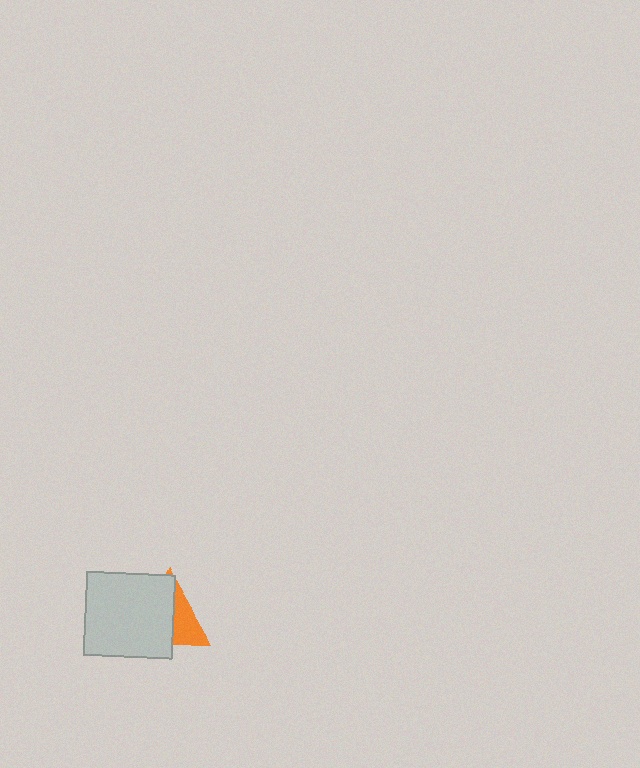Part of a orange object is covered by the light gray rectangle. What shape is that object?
It is a triangle.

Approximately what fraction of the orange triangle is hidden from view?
Roughly 63% of the orange triangle is hidden behind the light gray rectangle.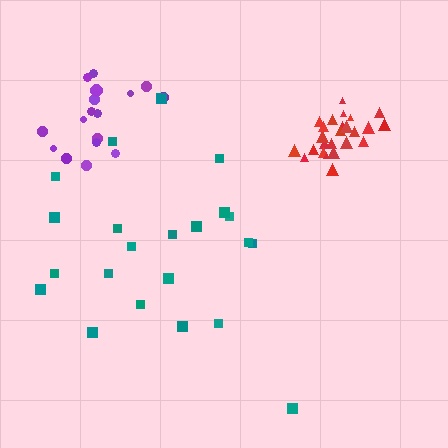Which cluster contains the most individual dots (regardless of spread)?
Red (25).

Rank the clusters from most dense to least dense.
red, purple, teal.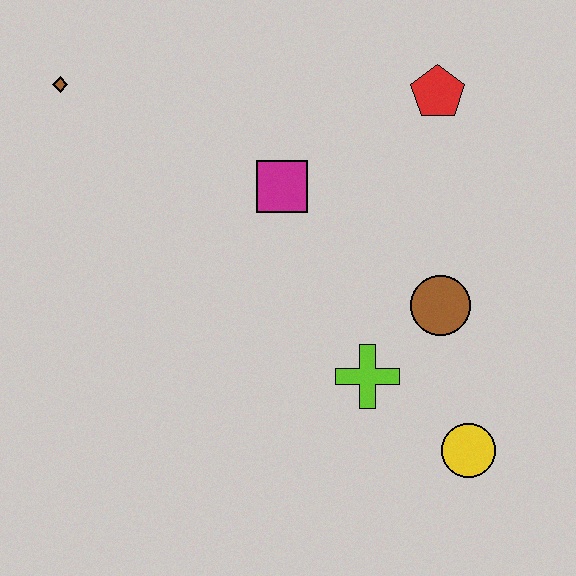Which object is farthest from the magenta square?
The yellow circle is farthest from the magenta square.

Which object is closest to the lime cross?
The brown circle is closest to the lime cross.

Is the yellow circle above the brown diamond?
No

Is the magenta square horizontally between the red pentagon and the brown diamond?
Yes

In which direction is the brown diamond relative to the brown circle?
The brown diamond is to the left of the brown circle.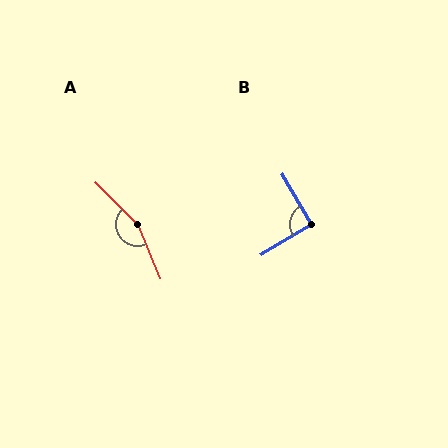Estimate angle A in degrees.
Approximately 158 degrees.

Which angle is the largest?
A, at approximately 158 degrees.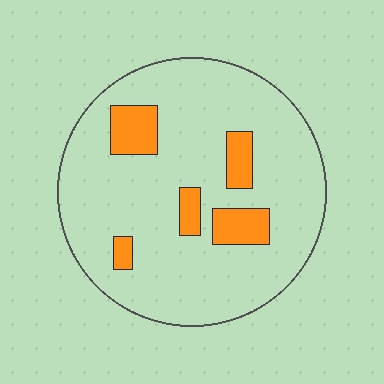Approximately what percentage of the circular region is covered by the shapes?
Approximately 15%.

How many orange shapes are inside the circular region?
5.